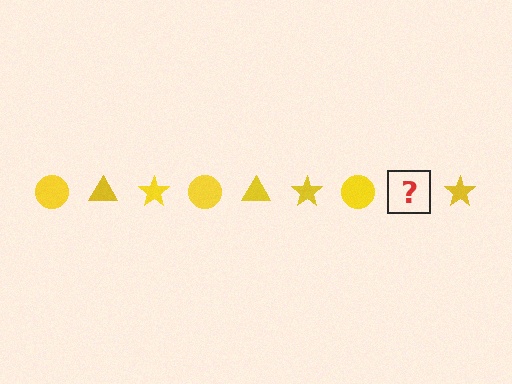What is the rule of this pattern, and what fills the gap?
The rule is that the pattern cycles through circle, triangle, star shapes in yellow. The gap should be filled with a yellow triangle.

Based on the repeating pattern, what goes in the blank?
The blank should be a yellow triangle.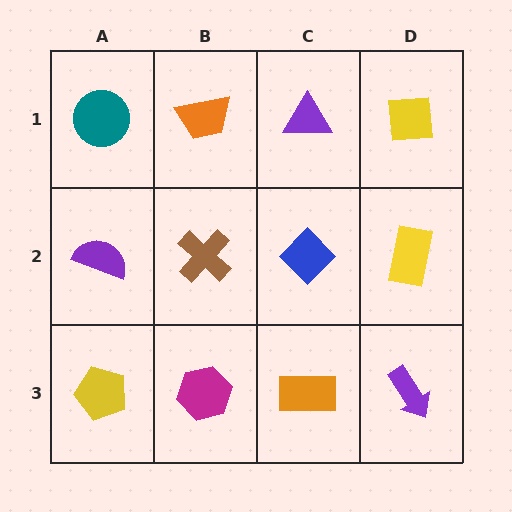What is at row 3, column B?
A magenta hexagon.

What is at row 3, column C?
An orange rectangle.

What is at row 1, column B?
An orange trapezoid.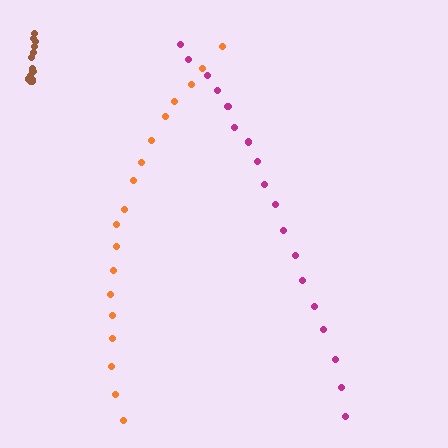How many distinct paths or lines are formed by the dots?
There are 3 distinct paths.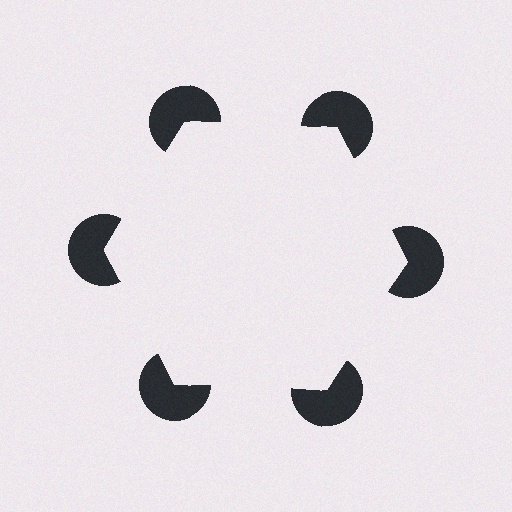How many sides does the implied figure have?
6 sides.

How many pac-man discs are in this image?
There are 6 — one at each vertex of the illusory hexagon.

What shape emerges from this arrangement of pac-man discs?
An illusory hexagon — its edges are inferred from the aligned wedge cuts in the pac-man discs, not physically drawn.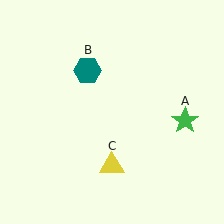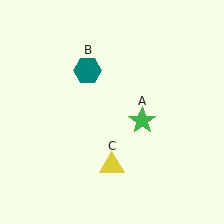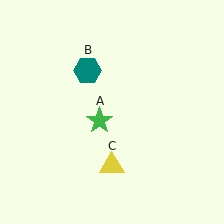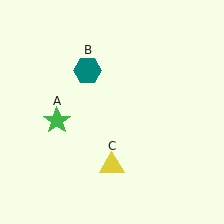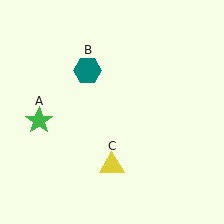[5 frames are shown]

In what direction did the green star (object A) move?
The green star (object A) moved left.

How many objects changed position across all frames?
1 object changed position: green star (object A).